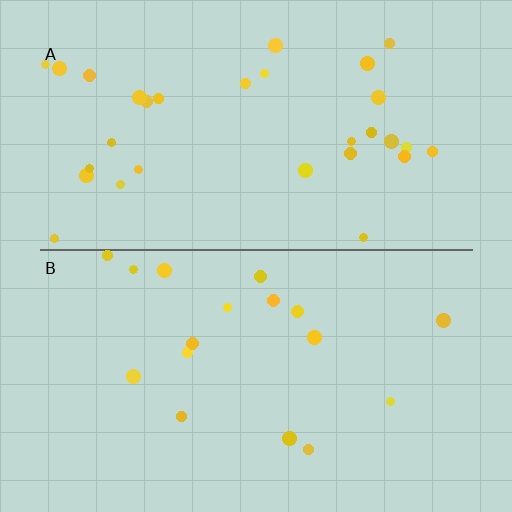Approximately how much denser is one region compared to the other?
Approximately 1.9× — region A over region B.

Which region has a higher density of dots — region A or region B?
A (the top).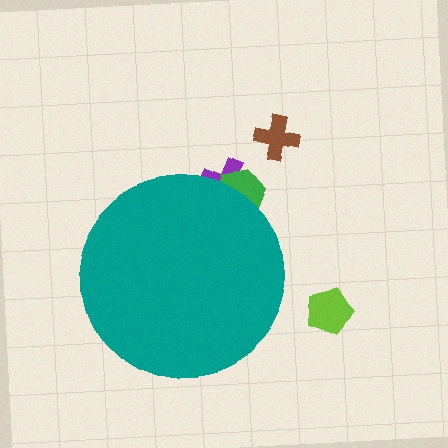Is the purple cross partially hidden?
Yes, the purple cross is partially hidden behind the teal circle.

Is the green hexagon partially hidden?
Yes, the green hexagon is partially hidden behind the teal circle.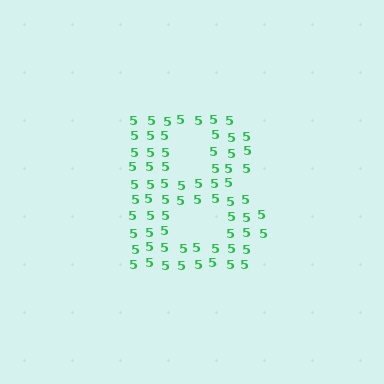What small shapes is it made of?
It is made of small digit 5's.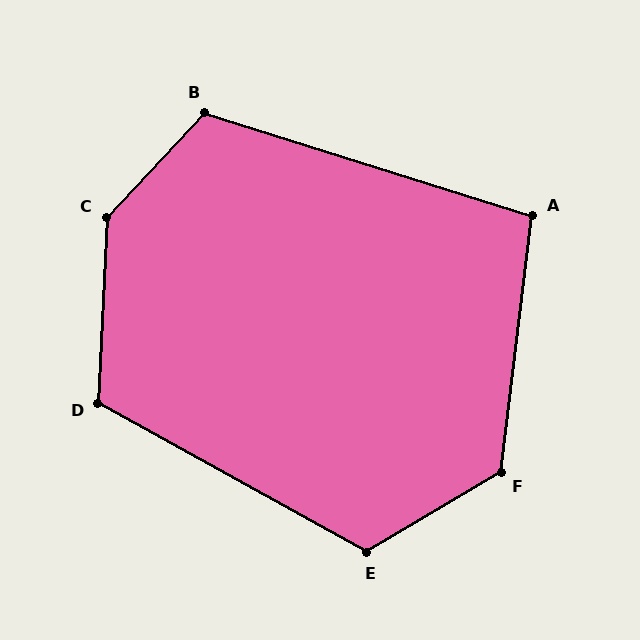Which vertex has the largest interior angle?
C, at approximately 139 degrees.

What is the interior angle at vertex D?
Approximately 116 degrees (obtuse).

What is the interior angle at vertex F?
Approximately 128 degrees (obtuse).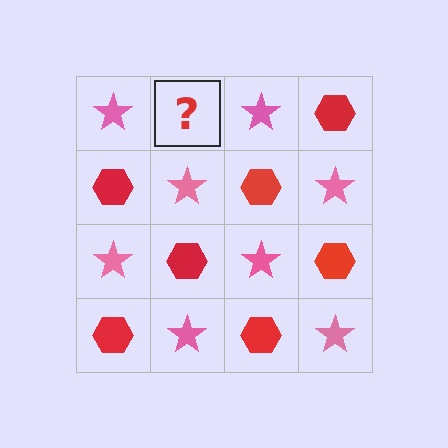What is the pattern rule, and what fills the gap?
The rule is that it alternates pink star and red hexagon in a checkerboard pattern. The gap should be filled with a red hexagon.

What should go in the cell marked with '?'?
The missing cell should contain a red hexagon.